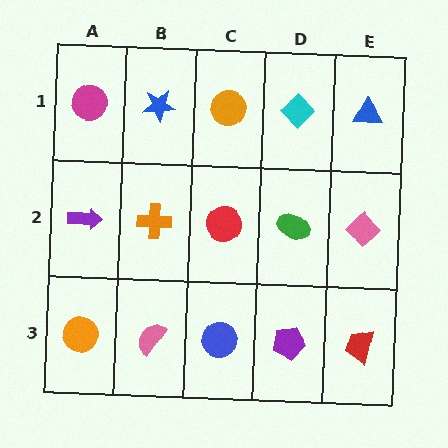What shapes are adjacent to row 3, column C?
A red circle (row 2, column C), a pink semicircle (row 3, column B), a purple pentagon (row 3, column D).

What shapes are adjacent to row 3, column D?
A green ellipse (row 2, column D), a blue circle (row 3, column C), a red trapezoid (row 3, column E).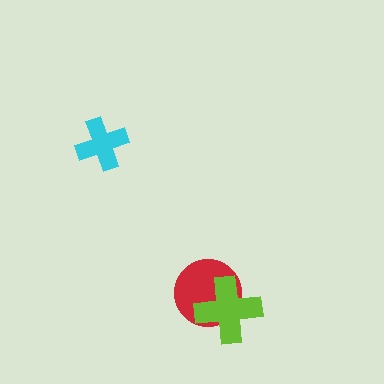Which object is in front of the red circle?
The lime cross is in front of the red circle.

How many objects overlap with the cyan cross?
0 objects overlap with the cyan cross.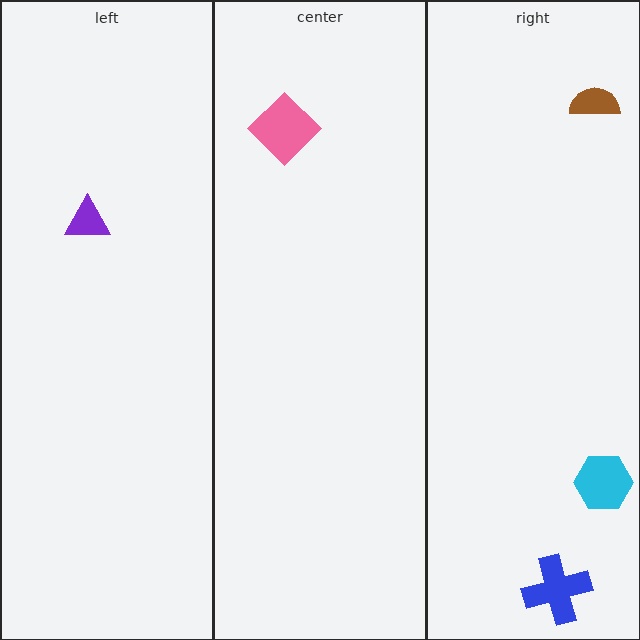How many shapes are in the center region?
1.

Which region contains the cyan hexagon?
The right region.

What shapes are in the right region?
The blue cross, the brown semicircle, the cyan hexagon.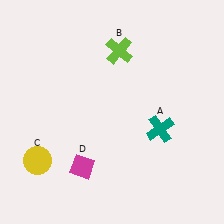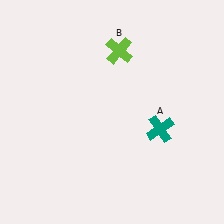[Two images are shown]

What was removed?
The yellow circle (C), the magenta diamond (D) were removed in Image 2.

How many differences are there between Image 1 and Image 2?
There are 2 differences between the two images.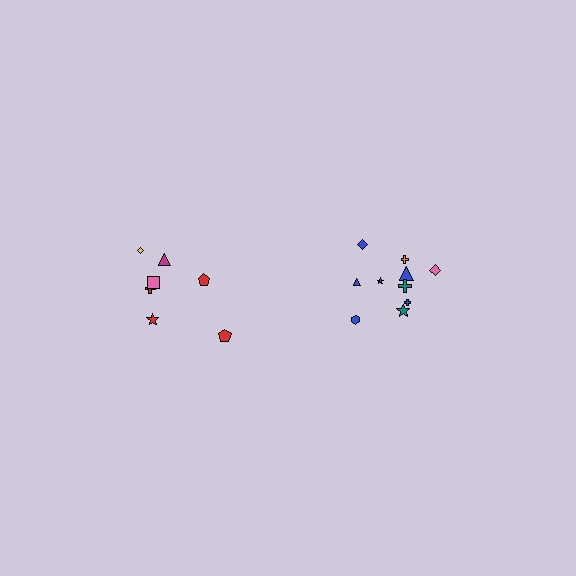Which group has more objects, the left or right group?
The right group.